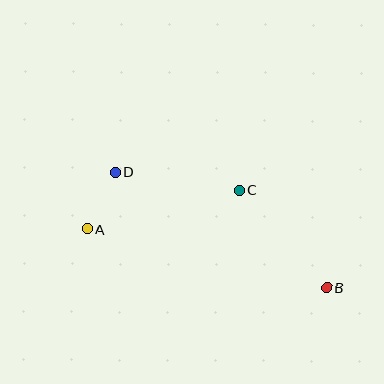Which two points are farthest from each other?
Points A and B are farthest from each other.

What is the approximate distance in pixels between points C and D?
The distance between C and D is approximately 125 pixels.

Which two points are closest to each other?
Points A and D are closest to each other.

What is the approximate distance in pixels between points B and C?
The distance between B and C is approximately 131 pixels.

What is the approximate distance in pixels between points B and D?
The distance between B and D is approximately 241 pixels.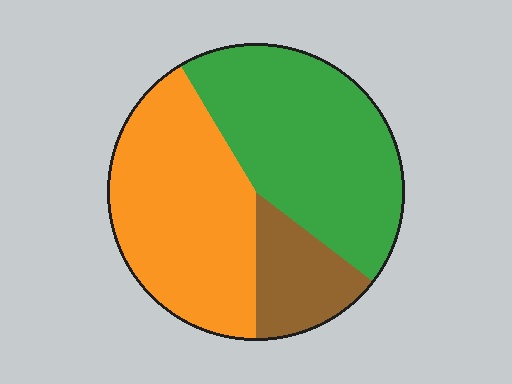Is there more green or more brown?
Green.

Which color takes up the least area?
Brown, at roughly 15%.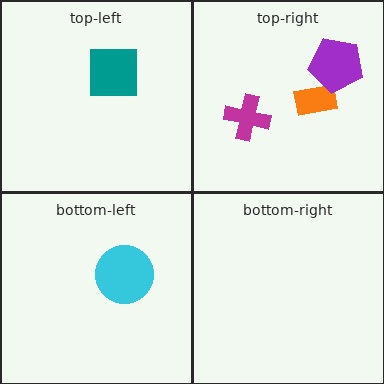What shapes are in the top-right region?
The orange rectangle, the magenta cross, the purple pentagon.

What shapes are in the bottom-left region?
The cyan circle.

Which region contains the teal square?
The top-left region.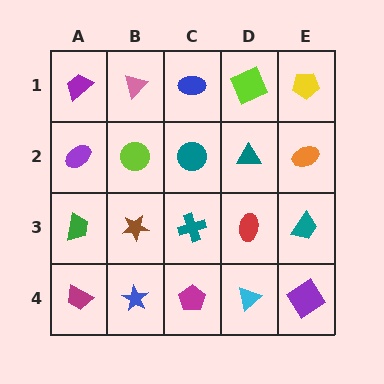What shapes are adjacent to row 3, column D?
A teal triangle (row 2, column D), a cyan triangle (row 4, column D), a teal cross (row 3, column C), a teal trapezoid (row 3, column E).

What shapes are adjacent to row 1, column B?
A lime circle (row 2, column B), a purple trapezoid (row 1, column A), a blue ellipse (row 1, column C).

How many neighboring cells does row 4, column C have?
3.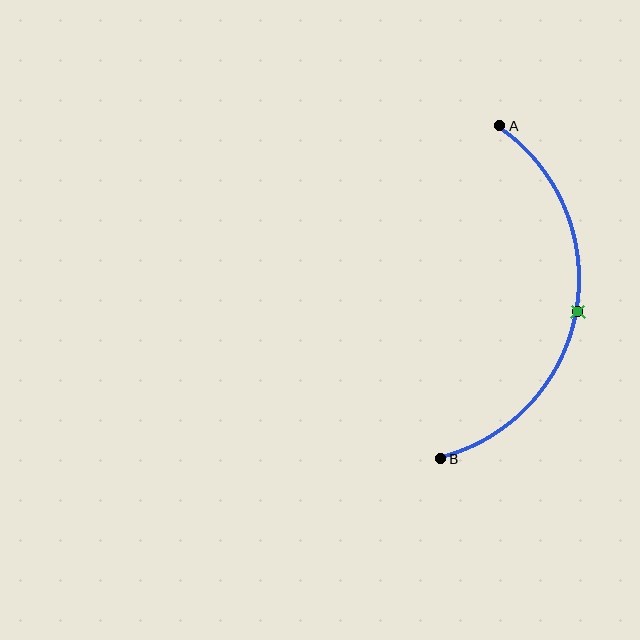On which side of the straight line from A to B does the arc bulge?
The arc bulges to the right of the straight line connecting A and B.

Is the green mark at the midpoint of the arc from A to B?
Yes. The green mark lies on the arc at equal arc-length from both A and B — it is the arc midpoint.